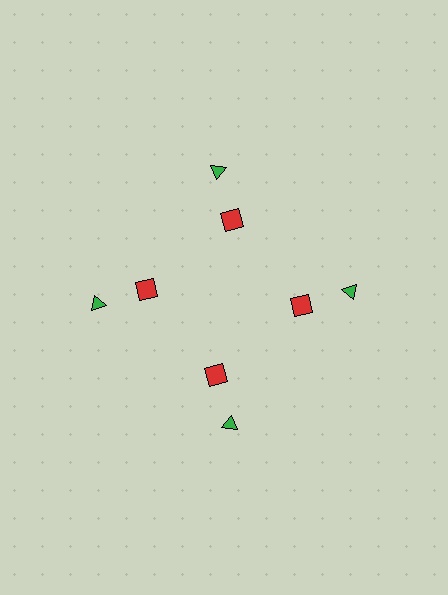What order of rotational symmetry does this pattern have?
This pattern has 4-fold rotational symmetry.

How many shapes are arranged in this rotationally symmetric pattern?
There are 8 shapes, arranged in 4 groups of 2.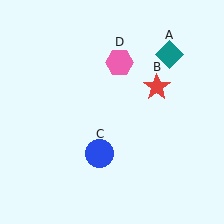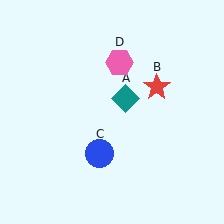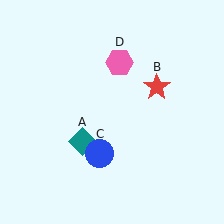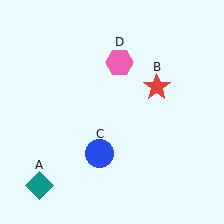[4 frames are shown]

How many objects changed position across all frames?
1 object changed position: teal diamond (object A).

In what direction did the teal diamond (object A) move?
The teal diamond (object A) moved down and to the left.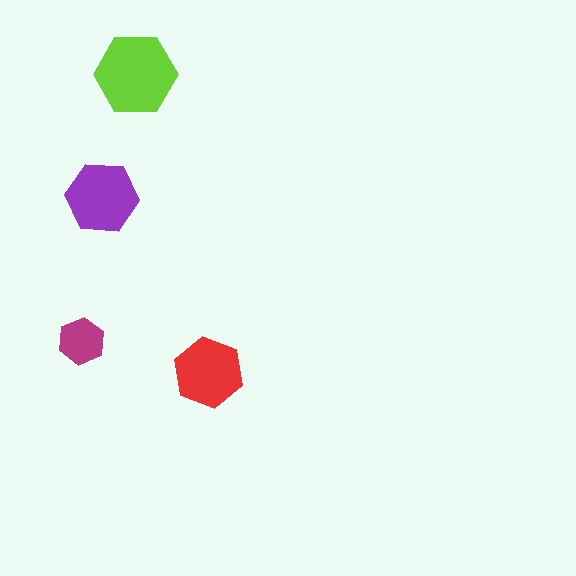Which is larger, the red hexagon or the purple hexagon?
The purple one.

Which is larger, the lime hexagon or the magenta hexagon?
The lime one.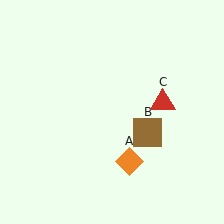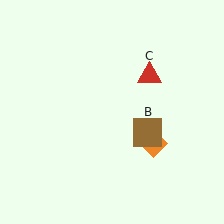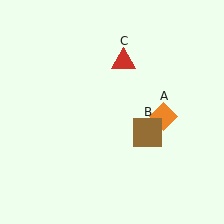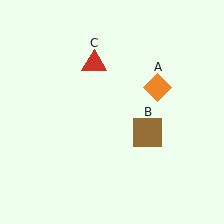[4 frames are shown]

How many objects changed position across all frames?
2 objects changed position: orange diamond (object A), red triangle (object C).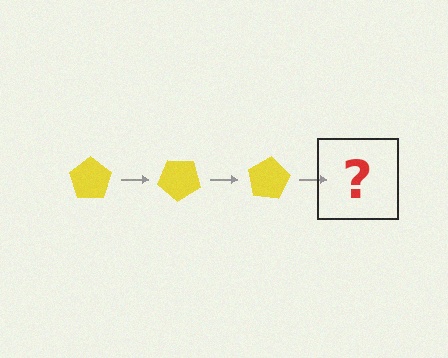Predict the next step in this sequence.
The next step is a yellow pentagon rotated 120 degrees.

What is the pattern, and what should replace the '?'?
The pattern is that the pentagon rotates 40 degrees each step. The '?' should be a yellow pentagon rotated 120 degrees.